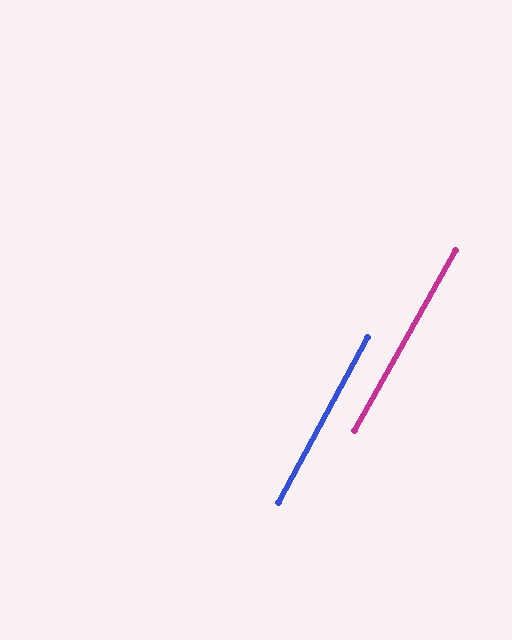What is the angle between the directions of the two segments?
Approximately 1 degree.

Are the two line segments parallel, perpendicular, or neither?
Parallel — their directions differ by only 1.3°.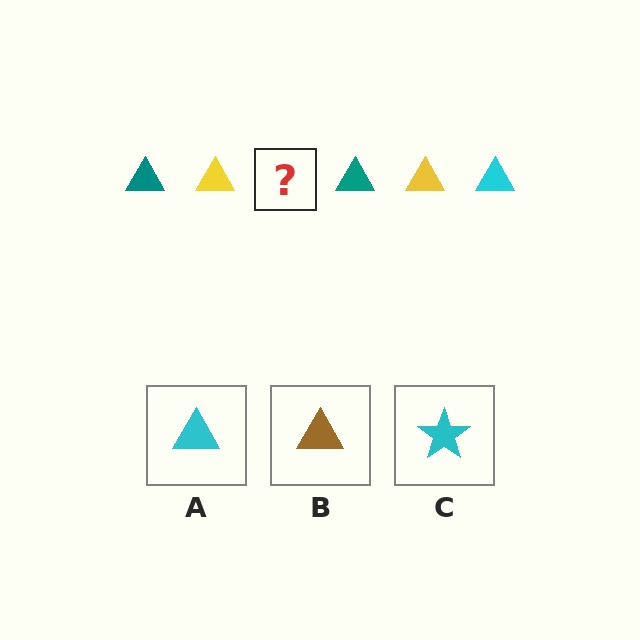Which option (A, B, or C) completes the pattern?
A.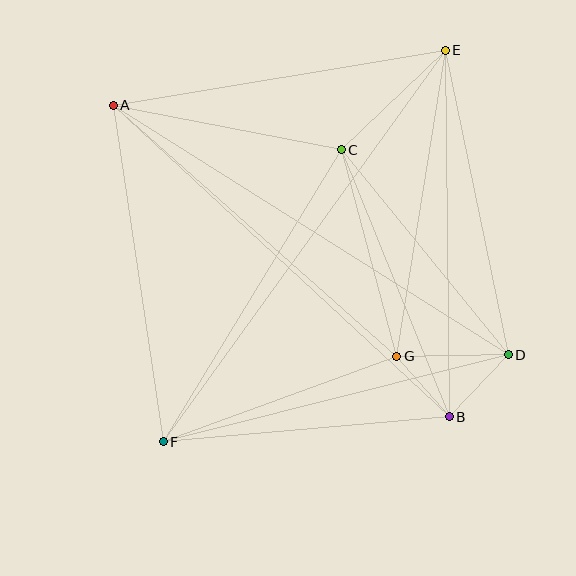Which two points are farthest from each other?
Points E and F are farthest from each other.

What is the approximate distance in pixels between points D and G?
The distance between D and G is approximately 111 pixels.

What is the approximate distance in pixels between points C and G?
The distance between C and G is approximately 214 pixels.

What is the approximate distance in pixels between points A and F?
The distance between A and F is approximately 340 pixels.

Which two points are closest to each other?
Points B and G are closest to each other.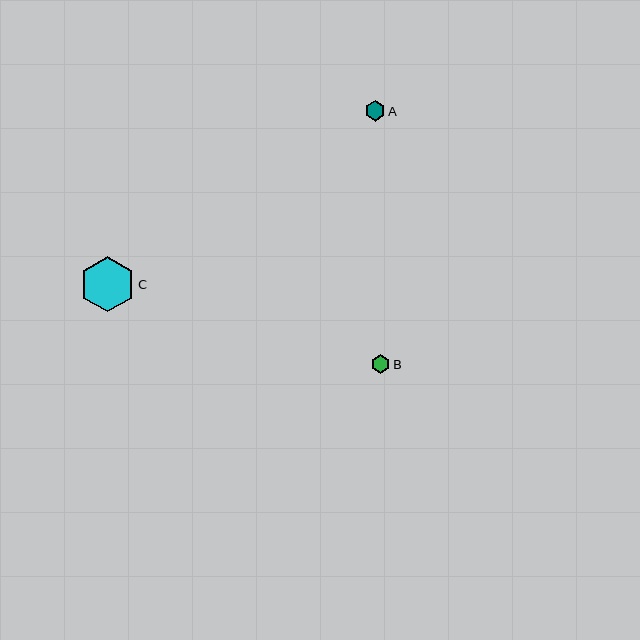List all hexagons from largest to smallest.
From largest to smallest: C, A, B.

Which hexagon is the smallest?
Hexagon B is the smallest with a size of approximately 19 pixels.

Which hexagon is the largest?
Hexagon C is the largest with a size of approximately 55 pixels.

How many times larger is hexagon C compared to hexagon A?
Hexagon C is approximately 2.7 times the size of hexagon A.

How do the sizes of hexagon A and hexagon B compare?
Hexagon A and hexagon B are approximately the same size.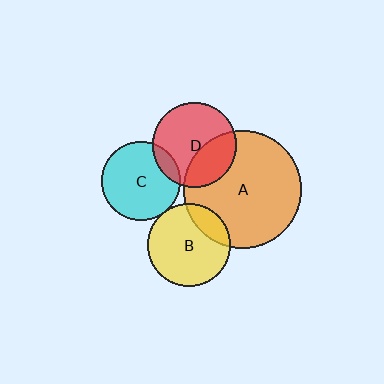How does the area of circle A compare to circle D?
Approximately 2.0 times.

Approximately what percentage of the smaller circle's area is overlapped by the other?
Approximately 20%.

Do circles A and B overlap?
Yes.